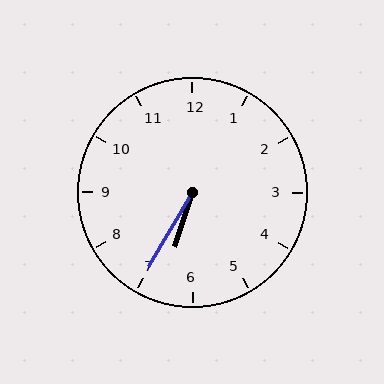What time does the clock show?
6:35.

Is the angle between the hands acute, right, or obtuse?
It is acute.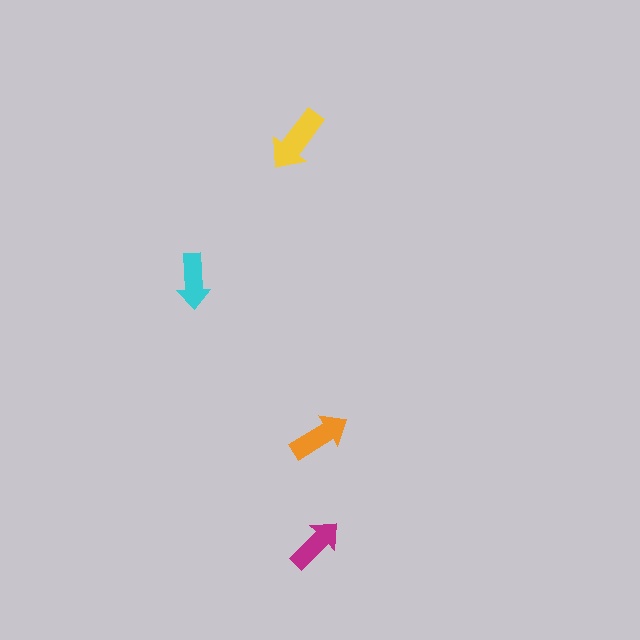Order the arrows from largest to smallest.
the yellow one, the orange one, the magenta one, the cyan one.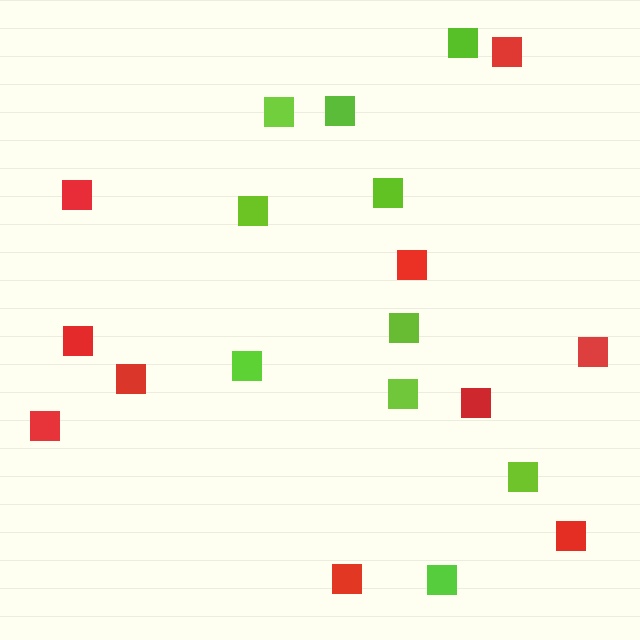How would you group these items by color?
There are 2 groups: one group of lime squares (10) and one group of red squares (10).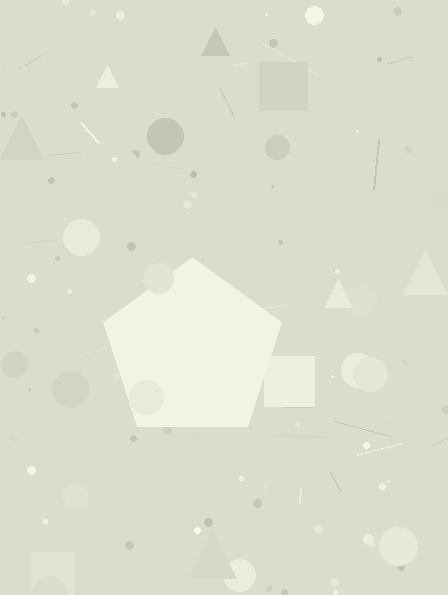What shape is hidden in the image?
A pentagon is hidden in the image.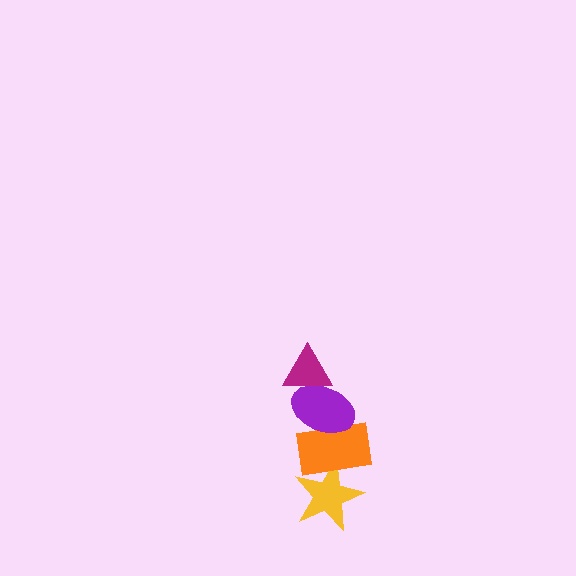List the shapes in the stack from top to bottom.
From top to bottom: the magenta triangle, the purple ellipse, the orange rectangle, the yellow star.